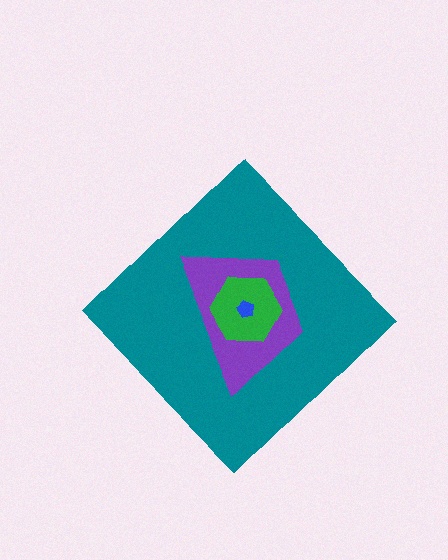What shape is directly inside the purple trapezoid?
The green hexagon.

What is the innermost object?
The blue pentagon.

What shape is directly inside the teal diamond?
The purple trapezoid.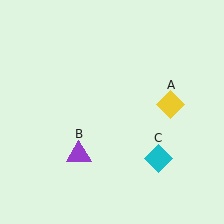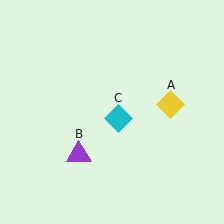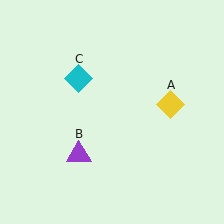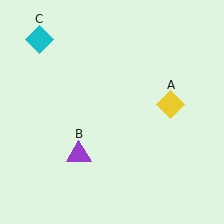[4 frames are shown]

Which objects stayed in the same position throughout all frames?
Yellow diamond (object A) and purple triangle (object B) remained stationary.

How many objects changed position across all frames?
1 object changed position: cyan diamond (object C).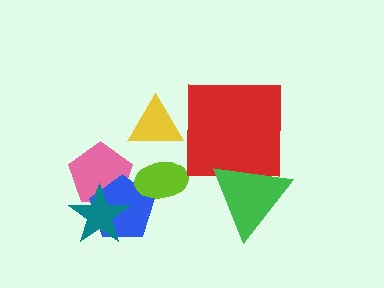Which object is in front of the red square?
The green triangle is in front of the red square.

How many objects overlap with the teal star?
2 objects overlap with the teal star.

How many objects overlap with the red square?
1 object overlaps with the red square.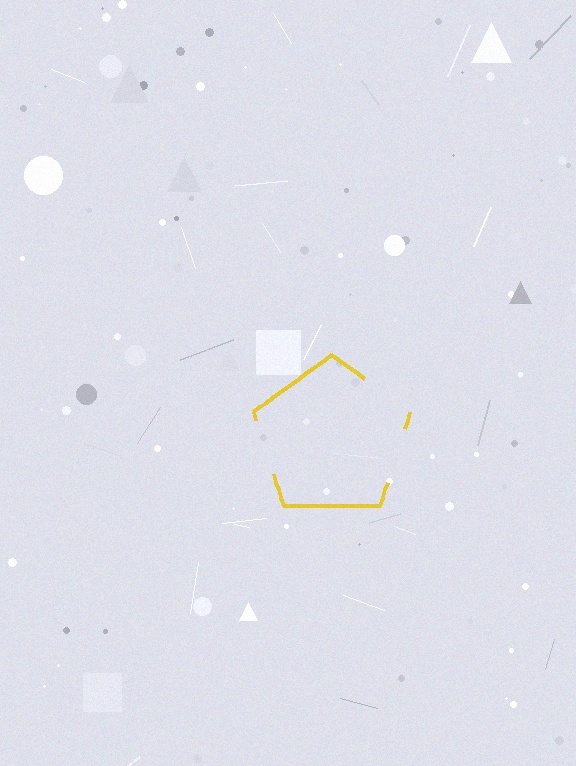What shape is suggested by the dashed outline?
The dashed outline suggests a pentagon.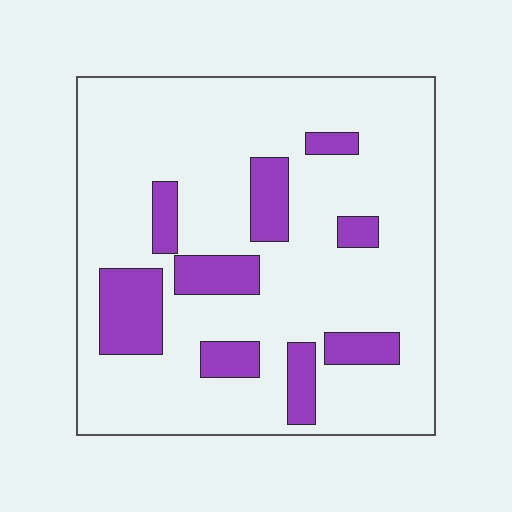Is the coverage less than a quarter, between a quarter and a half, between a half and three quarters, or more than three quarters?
Less than a quarter.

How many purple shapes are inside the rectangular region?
9.